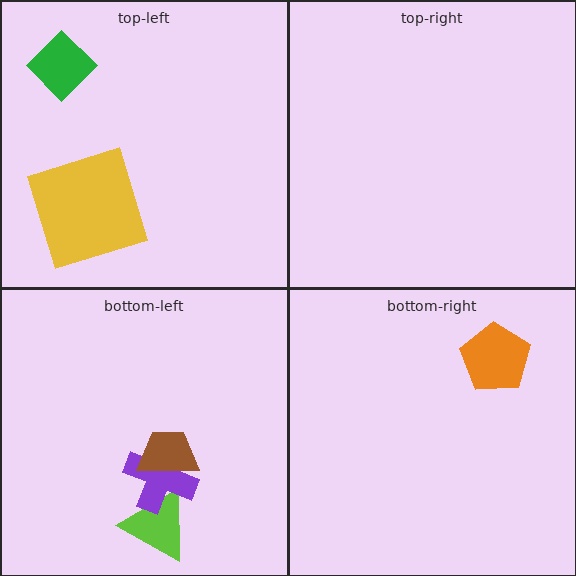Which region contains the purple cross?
The bottom-left region.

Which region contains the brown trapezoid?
The bottom-left region.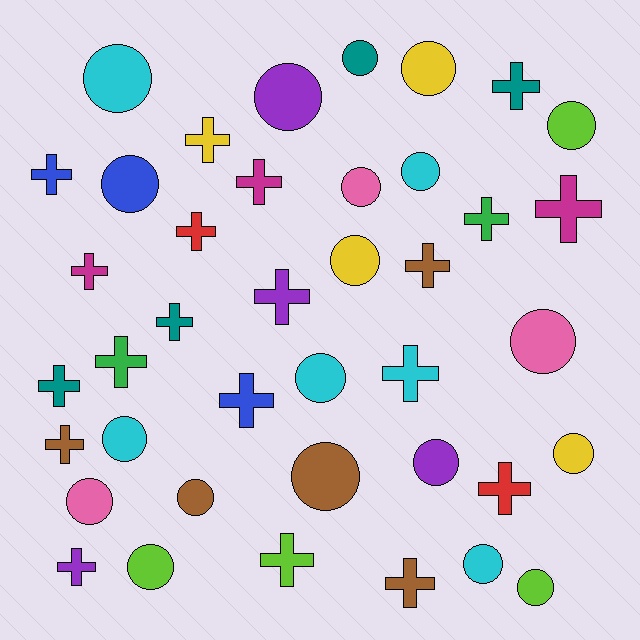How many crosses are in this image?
There are 20 crosses.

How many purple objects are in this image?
There are 4 purple objects.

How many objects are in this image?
There are 40 objects.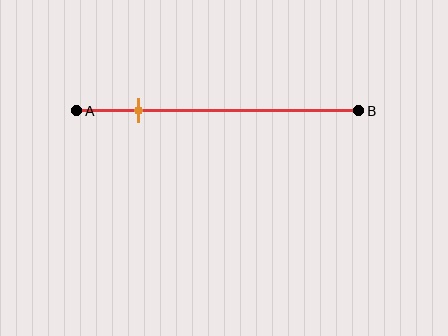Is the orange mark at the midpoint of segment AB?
No, the mark is at about 20% from A, not at the 50% midpoint.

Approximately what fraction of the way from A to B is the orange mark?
The orange mark is approximately 20% of the way from A to B.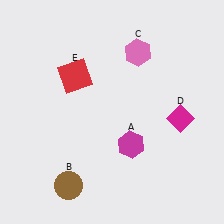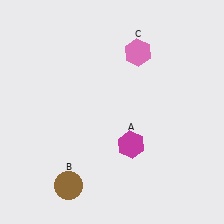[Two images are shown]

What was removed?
The red square (E), the magenta diamond (D) were removed in Image 2.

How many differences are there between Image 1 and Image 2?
There are 2 differences between the two images.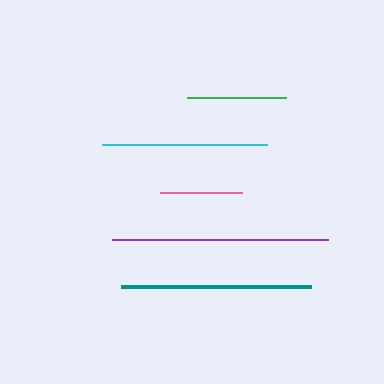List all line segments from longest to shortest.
From longest to shortest: purple, teal, cyan, green, pink.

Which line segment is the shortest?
The pink line is the shortest at approximately 82 pixels.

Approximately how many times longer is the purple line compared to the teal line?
The purple line is approximately 1.1 times the length of the teal line.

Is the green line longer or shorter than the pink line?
The green line is longer than the pink line.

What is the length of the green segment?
The green segment is approximately 98 pixels long.